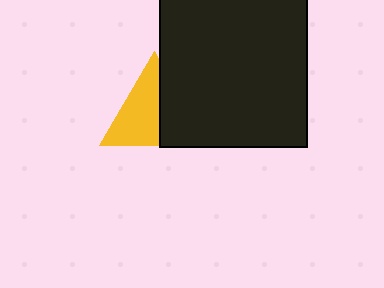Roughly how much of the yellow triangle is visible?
About half of it is visible (roughly 59%).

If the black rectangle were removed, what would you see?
You would see the complete yellow triangle.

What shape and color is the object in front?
The object in front is a black rectangle.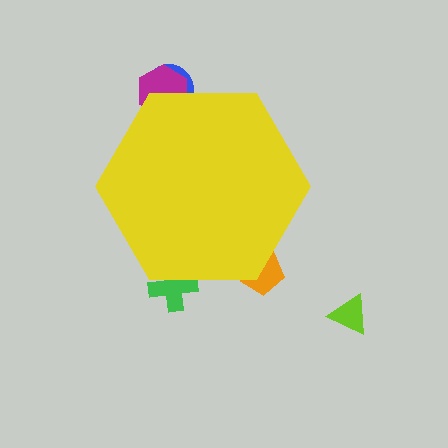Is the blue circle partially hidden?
Yes, the blue circle is partially hidden behind the yellow hexagon.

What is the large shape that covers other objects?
A yellow hexagon.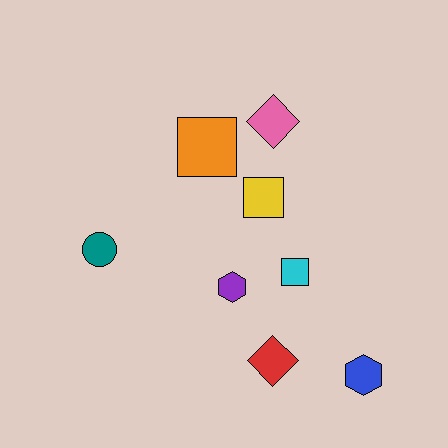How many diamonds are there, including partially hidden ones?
There are 2 diamonds.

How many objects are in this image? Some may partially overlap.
There are 8 objects.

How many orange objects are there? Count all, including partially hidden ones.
There is 1 orange object.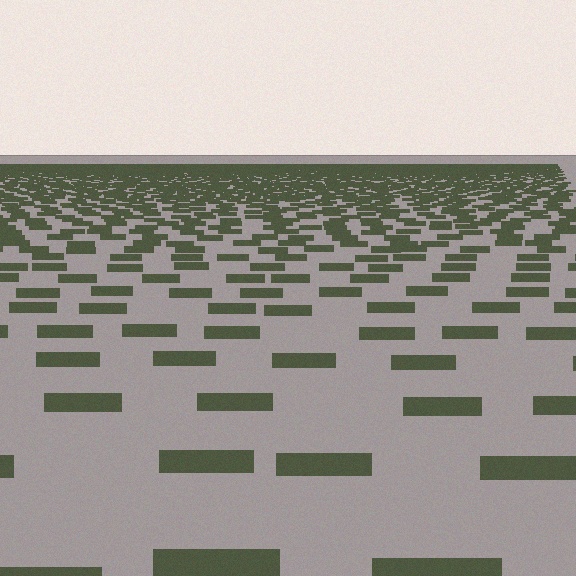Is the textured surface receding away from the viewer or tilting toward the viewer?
The surface is receding away from the viewer. Texture elements get smaller and denser toward the top.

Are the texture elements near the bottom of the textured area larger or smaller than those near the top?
Larger. Near the bottom, elements are closer to the viewer and appear at a bigger on-screen size.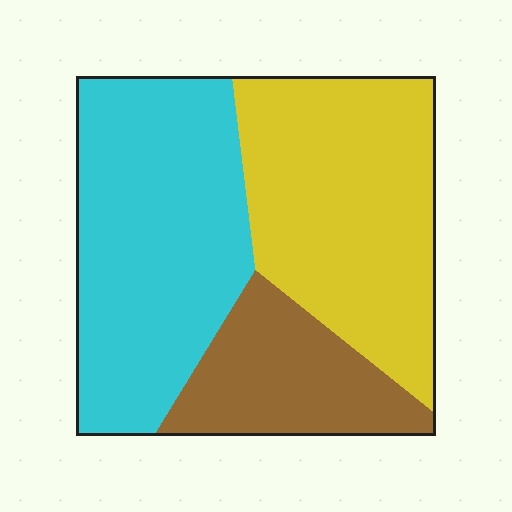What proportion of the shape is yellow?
Yellow covers about 40% of the shape.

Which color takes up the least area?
Brown, at roughly 20%.